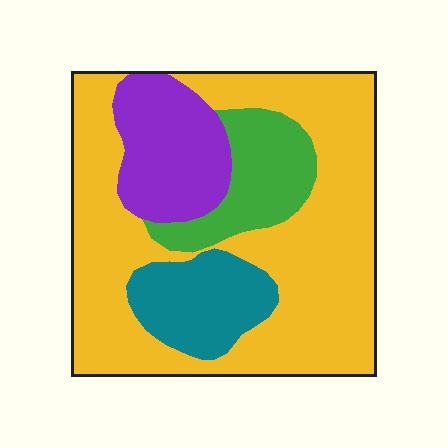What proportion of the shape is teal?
Teal takes up about one eighth (1/8) of the shape.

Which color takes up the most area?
Yellow, at roughly 60%.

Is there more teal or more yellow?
Yellow.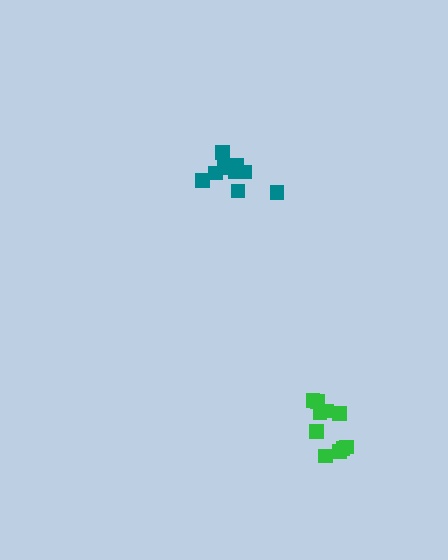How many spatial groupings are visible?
There are 2 spatial groupings.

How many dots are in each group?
Group 1: 11 dots, Group 2: 9 dots (20 total).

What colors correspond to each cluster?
The clusters are colored: green, teal.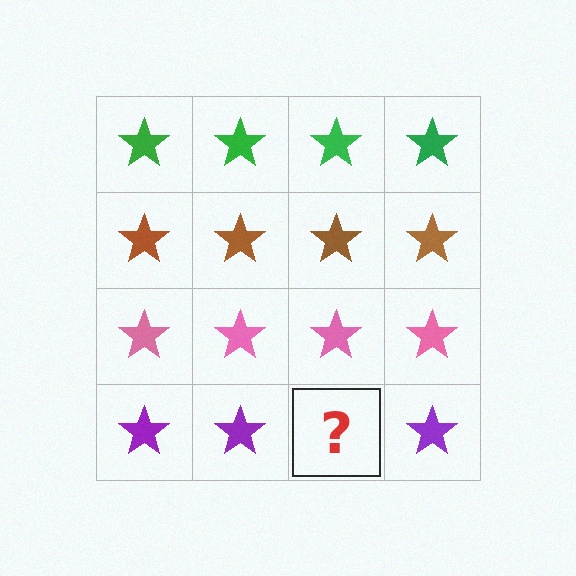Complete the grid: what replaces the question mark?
The question mark should be replaced with a purple star.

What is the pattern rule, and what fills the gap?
The rule is that each row has a consistent color. The gap should be filled with a purple star.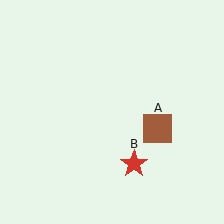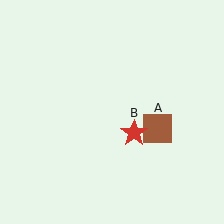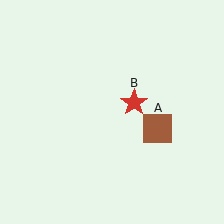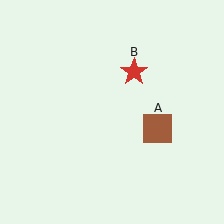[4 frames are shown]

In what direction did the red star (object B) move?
The red star (object B) moved up.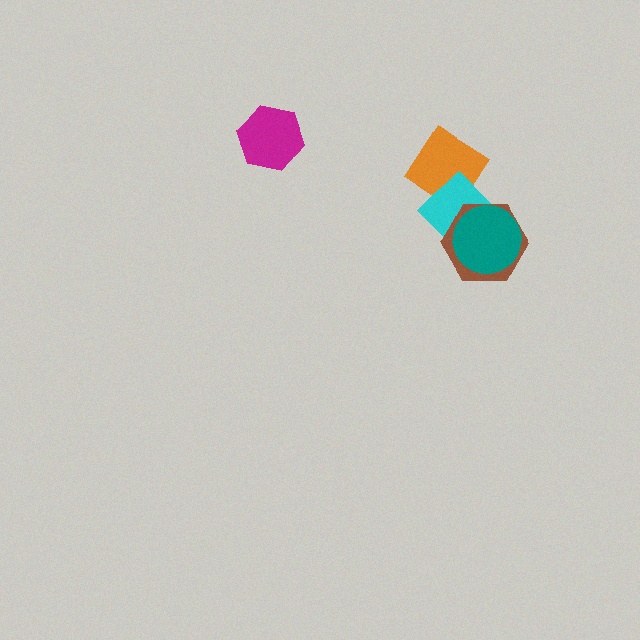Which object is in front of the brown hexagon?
The teal circle is in front of the brown hexagon.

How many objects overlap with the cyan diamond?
3 objects overlap with the cyan diamond.